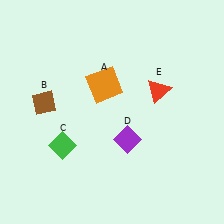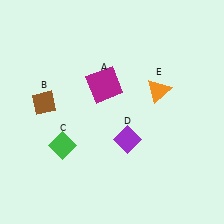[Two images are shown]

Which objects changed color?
A changed from orange to magenta. E changed from red to orange.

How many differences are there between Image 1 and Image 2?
There are 2 differences between the two images.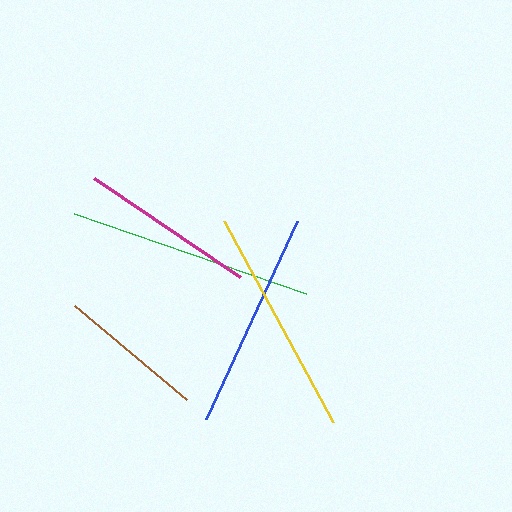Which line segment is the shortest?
The brown line is the shortest at approximately 146 pixels.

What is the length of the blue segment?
The blue segment is approximately 218 pixels long.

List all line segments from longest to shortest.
From longest to shortest: green, yellow, blue, magenta, brown.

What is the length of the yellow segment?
The yellow segment is approximately 229 pixels long.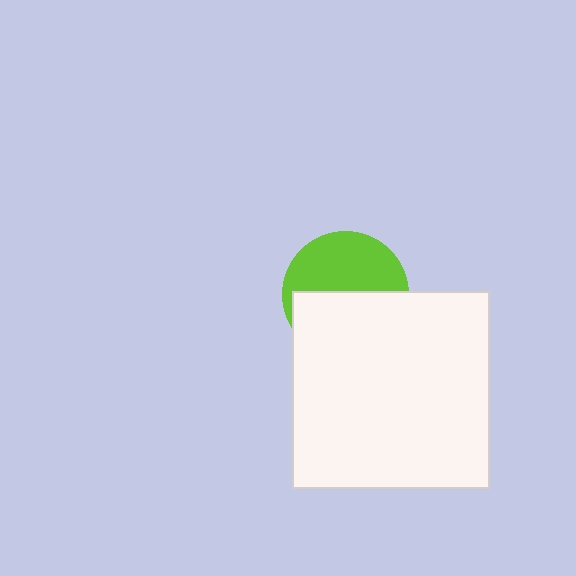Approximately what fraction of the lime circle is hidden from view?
Roughly 51% of the lime circle is hidden behind the white square.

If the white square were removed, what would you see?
You would see the complete lime circle.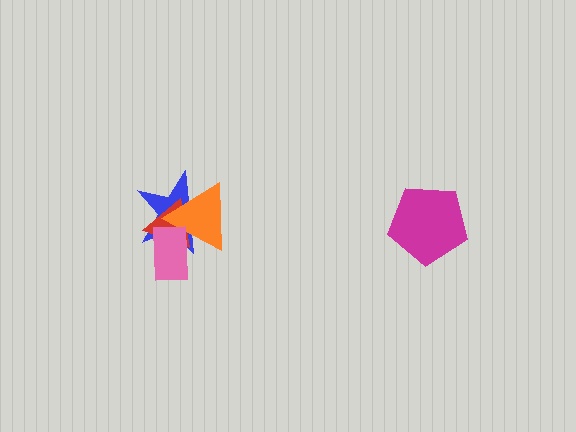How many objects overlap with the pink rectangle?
3 objects overlap with the pink rectangle.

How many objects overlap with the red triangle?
3 objects overlap with the red triangle.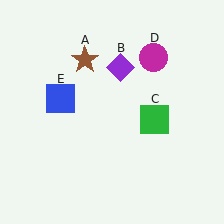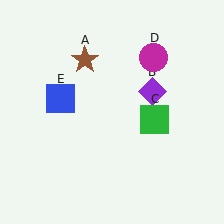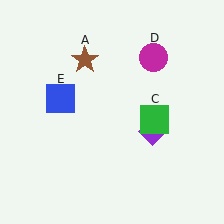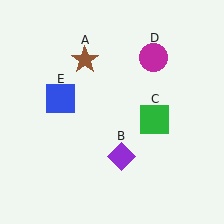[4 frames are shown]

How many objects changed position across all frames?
1 object changed position: purple diamond (object B).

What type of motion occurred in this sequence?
The purple diamond (object B) rotated clockwise around the center of the scene.